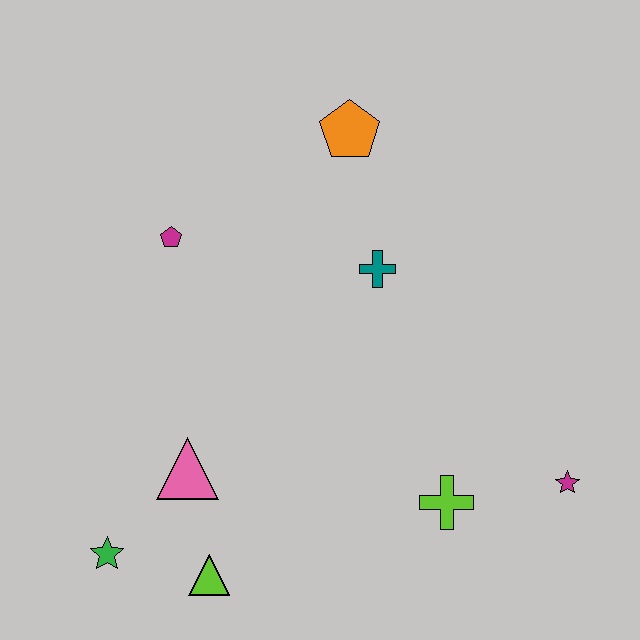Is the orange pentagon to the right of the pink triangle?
Yes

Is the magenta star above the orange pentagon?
No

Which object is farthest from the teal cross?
The green star is farthest from the teal cross.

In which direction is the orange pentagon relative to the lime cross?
The orange pentagon is above the lime cross.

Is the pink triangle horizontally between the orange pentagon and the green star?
Yes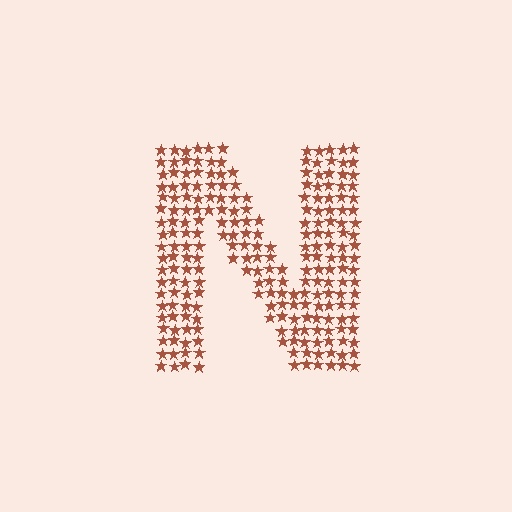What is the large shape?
The large shape is the letter N.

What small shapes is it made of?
It is made of small stars.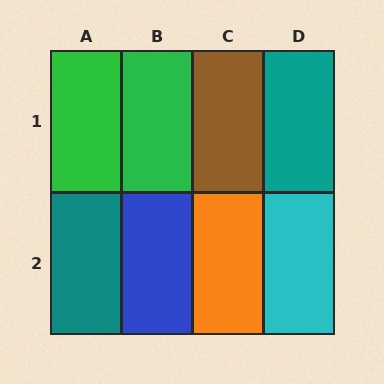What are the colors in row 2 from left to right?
Teal, blue, orange, cyan.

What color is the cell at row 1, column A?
Green.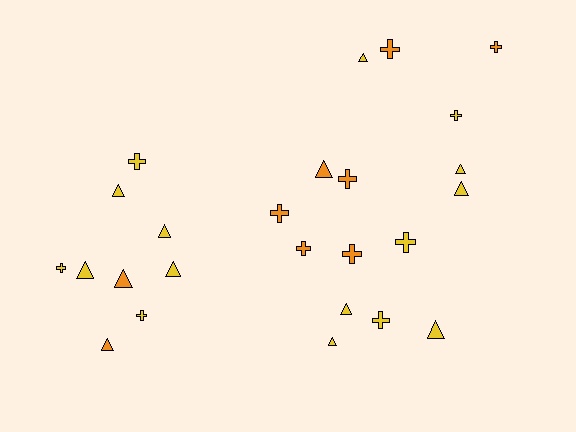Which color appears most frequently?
Yellow, with 16 objects.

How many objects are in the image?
There are 25 objects.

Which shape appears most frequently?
Triangle, with 13 objects.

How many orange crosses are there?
There are 6 orange crosses.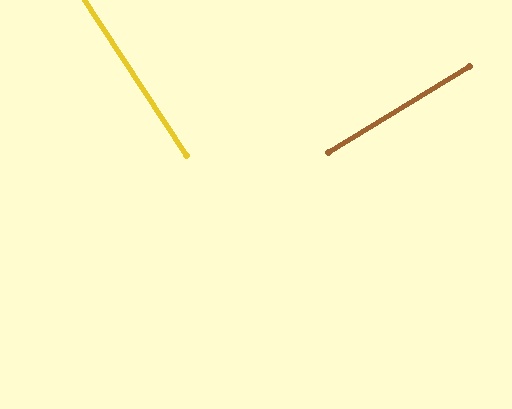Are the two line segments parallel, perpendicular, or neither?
Perpendicular — they meet at approximately 88°.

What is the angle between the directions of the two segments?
Approximately 88 degrees.